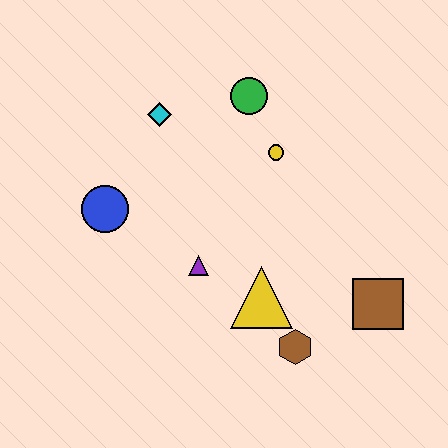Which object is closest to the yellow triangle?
The brown hexagon is closest to the yellow triangle.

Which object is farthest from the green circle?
The brown hexagon is farthest from the green circle.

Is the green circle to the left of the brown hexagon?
Yes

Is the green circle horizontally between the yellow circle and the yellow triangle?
No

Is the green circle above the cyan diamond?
Yes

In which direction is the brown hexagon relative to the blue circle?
The brown hexagon is to the right of the blue circle.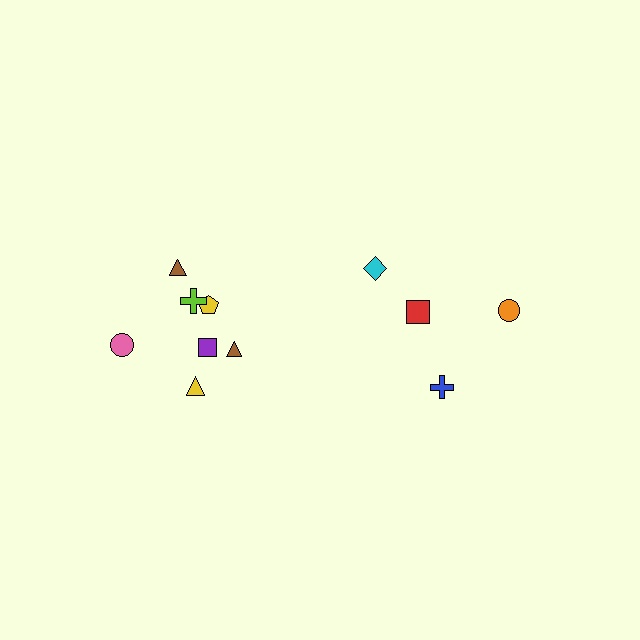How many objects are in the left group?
There are 7 objects.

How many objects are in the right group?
There are 4 objects.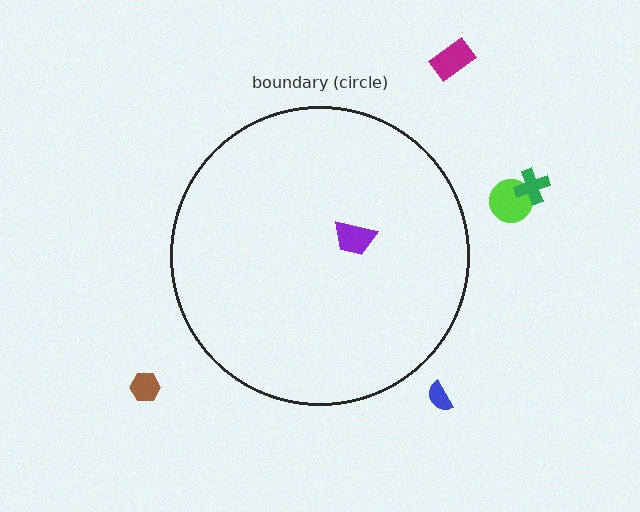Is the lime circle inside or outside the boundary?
Outside.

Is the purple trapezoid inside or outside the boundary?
Inside.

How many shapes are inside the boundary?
1 inside, 5 outside.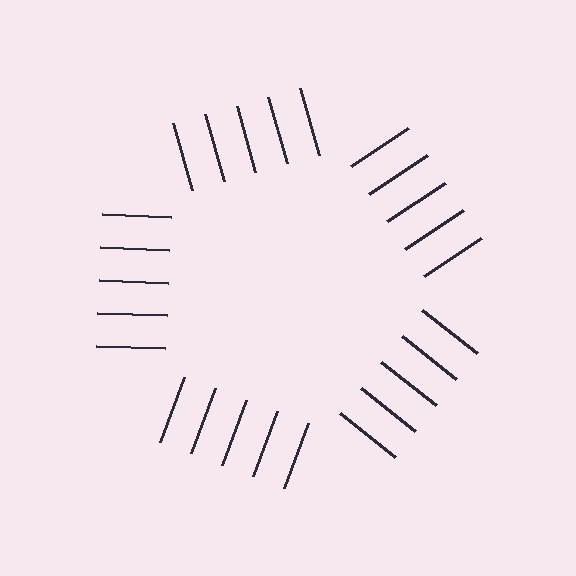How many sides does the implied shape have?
5 sides — the line-ends trace a pentagon.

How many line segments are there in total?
25 — 5 along each of the 5 edges.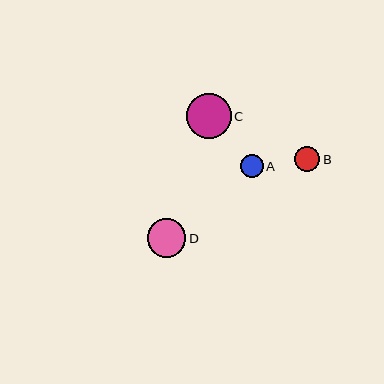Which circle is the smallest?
Circle A is the smallest with a size of approximately 23 pixels.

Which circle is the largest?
Circle C is the largest with a size of approximately 45 pixels.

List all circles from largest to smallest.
From largest to smallest: C, D, B, A.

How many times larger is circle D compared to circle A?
Circle D is approximately 1.7 times the size of circle A.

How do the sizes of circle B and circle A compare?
Circle B and circle A are approximately the same size.